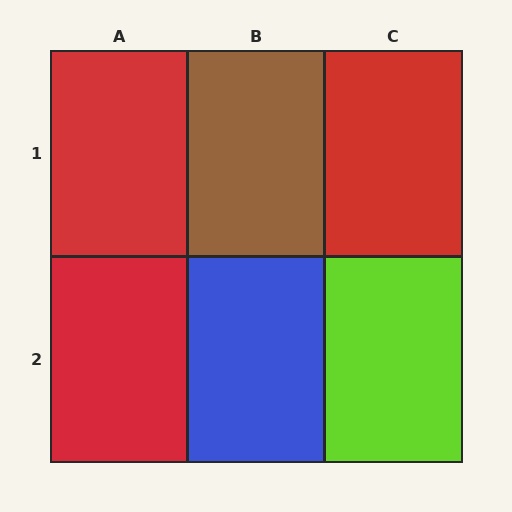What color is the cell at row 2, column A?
Red.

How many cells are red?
3 cells are red.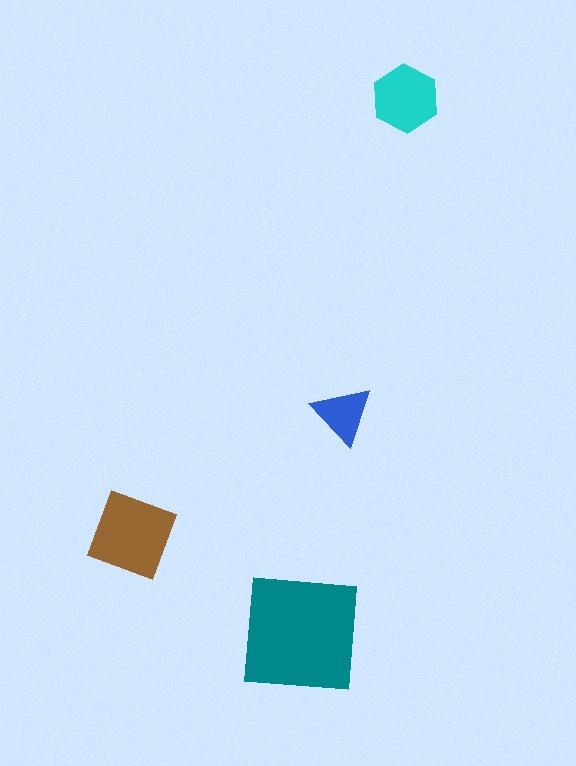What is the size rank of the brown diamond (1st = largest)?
2nd.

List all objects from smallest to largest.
The blue triangle, the cyan hexagon, the brown diamond, the teal square.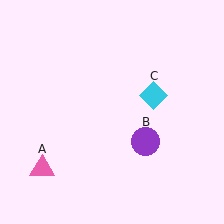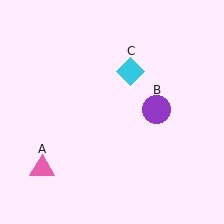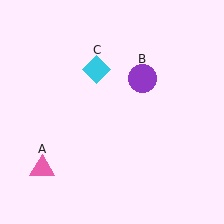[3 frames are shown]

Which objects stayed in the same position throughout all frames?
Pink triangle (object A) remained stationary.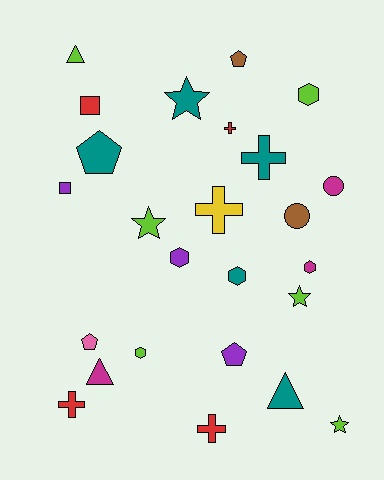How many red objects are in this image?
There are 4 red objects.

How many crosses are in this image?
There are 5 crosses.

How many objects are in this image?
There are 25 objects.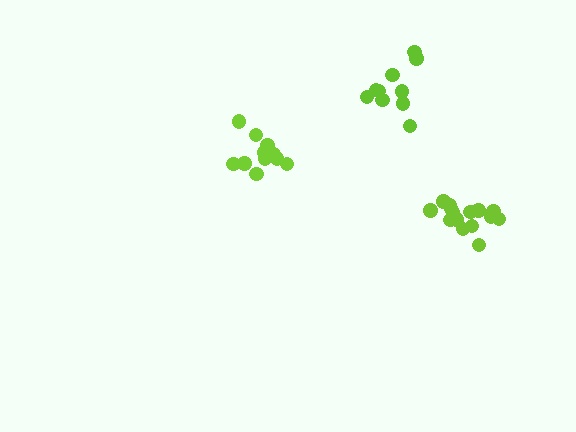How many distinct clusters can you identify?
There are 3 distinct clusters.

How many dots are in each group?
Group 1: 15 dots, Group 2: 11 dots, Group 3: 10 dots (36 total).